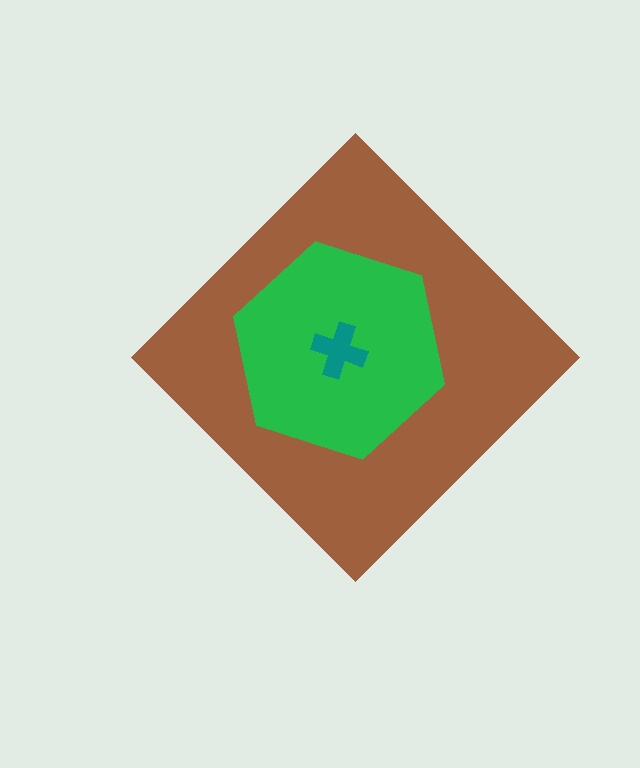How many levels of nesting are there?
3.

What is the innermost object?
The teal cross.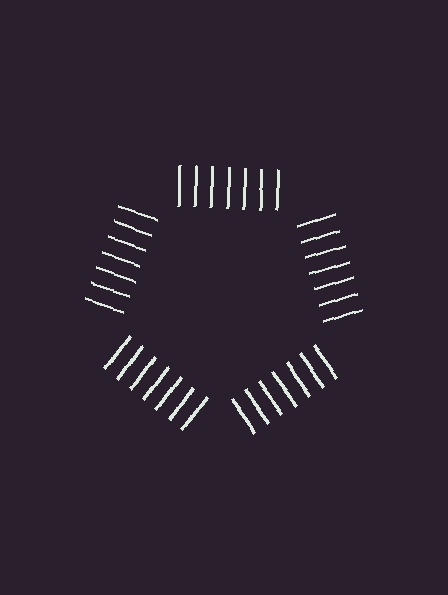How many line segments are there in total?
35 — 7 along each of the 5 edges.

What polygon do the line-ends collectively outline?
An illusory pentagon — the line segments terminate on its edges but no continuous stroke is drawn.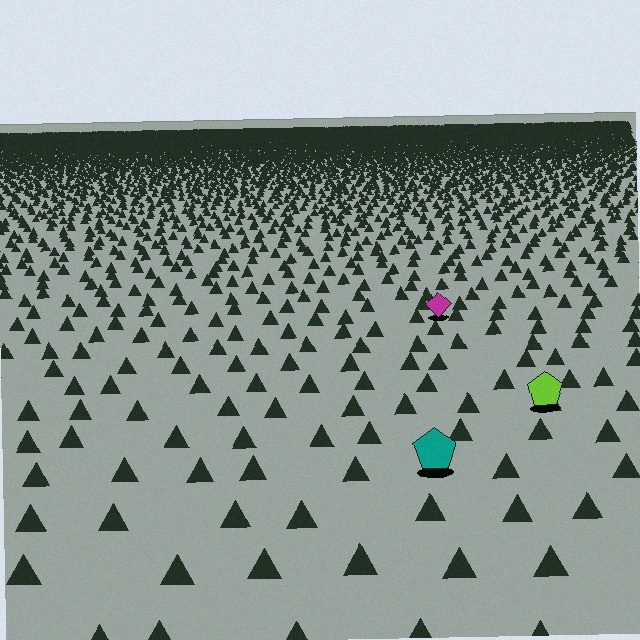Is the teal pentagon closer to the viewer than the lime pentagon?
Yes. The teal pentagon is closer — you can tell from the texture gradient: the ground texture is coarser near it.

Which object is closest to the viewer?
The teal pentagon is closest. The texture marks near it are larger and more spread out.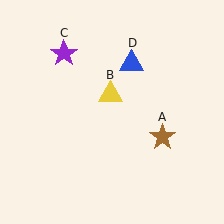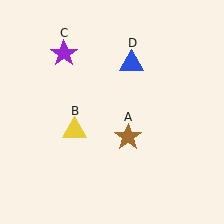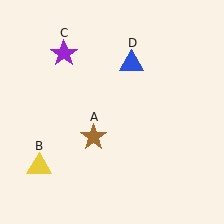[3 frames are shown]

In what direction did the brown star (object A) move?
The brown star (object A) moved left.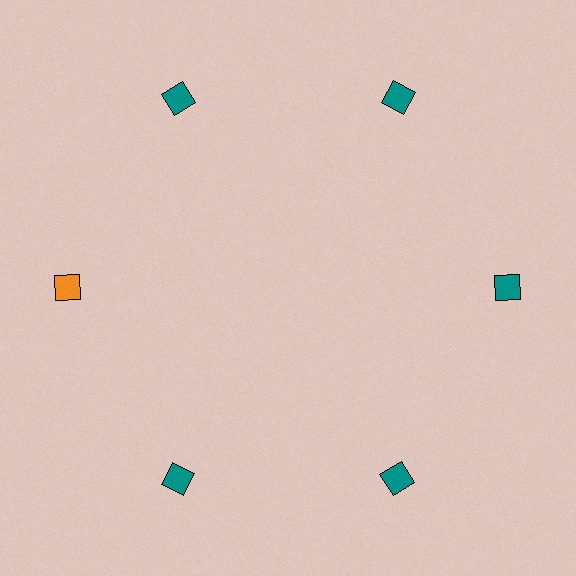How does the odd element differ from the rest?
It has a different color: orange instead of teal.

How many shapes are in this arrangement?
There are 6 shapes arranged in a ring pattern.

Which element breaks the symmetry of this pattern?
The orange diamond at roughly the 9 o'clock position breaks the symmetry. All other shapes are teal diamonds.